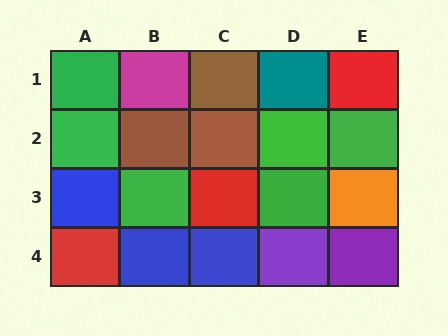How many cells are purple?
2 cells are purple.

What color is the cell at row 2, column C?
Brown.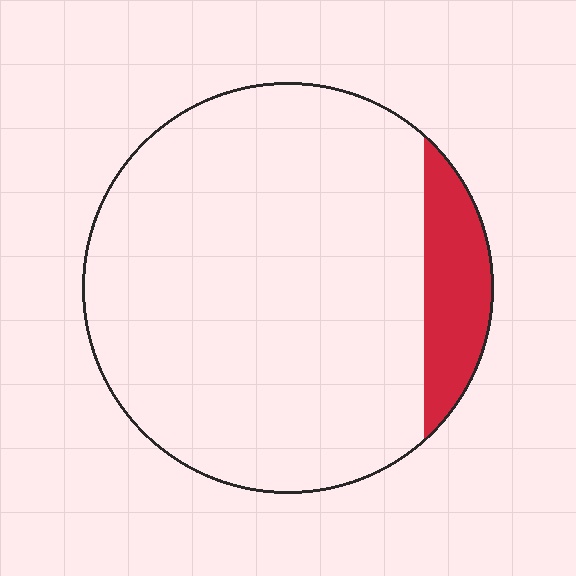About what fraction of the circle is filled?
About one eighth (1/8).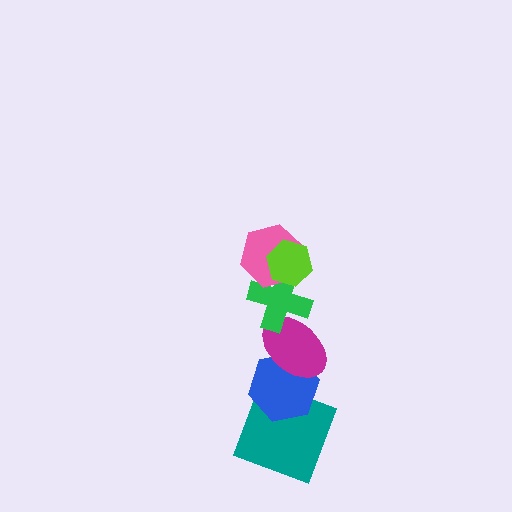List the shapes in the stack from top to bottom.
From top to bottom: the lime hexagon, the pink hexagon, the green cross, the magenta ellipse, the blue hexagon, the teal square.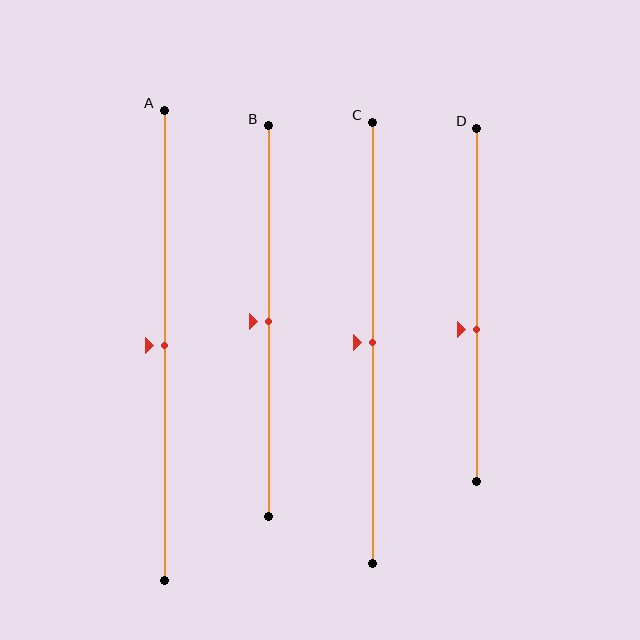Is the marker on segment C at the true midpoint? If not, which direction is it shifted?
Yes, the marker on segment C is at the true midpoint.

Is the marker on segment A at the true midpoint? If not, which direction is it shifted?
Yes, the marker on segment A is at the true midpoint.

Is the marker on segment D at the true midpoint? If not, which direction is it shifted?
No, the marker on segment D is shifted downward by about 7% of the segment length.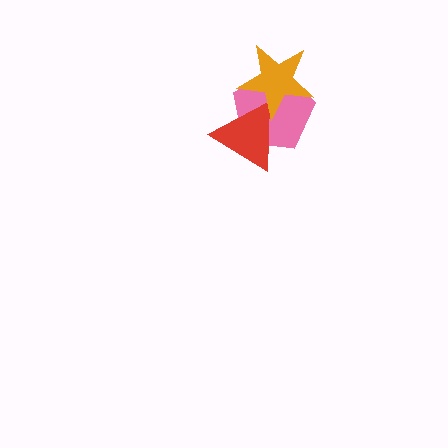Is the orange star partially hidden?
No, no other shape covers it.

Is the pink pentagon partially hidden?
Yes, it is partially covered by another shape.